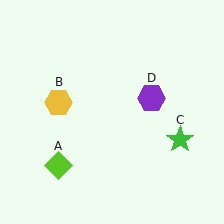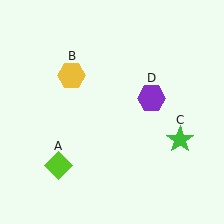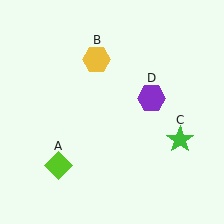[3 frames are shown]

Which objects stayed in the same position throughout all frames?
Lime diamond (object A) and green star (object C) and purple hexagon (object D) remained stationary.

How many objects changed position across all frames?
1 object changed position: yellow hexagon (object B).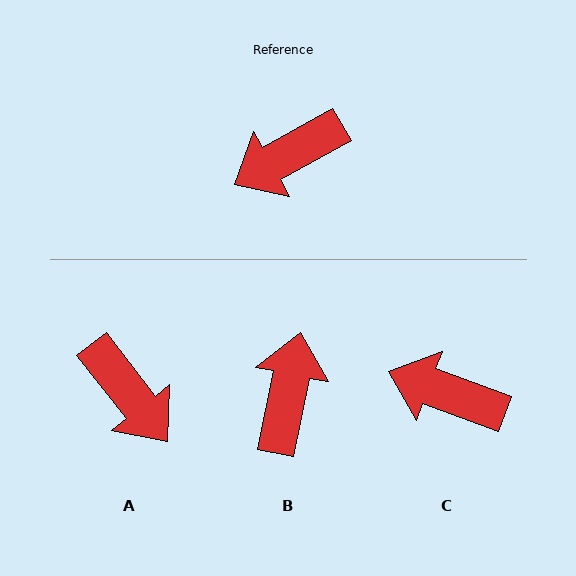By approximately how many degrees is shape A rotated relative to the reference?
Approximately 99 degrees counter-clockwise.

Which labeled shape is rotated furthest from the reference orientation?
B, about 131 degrees away.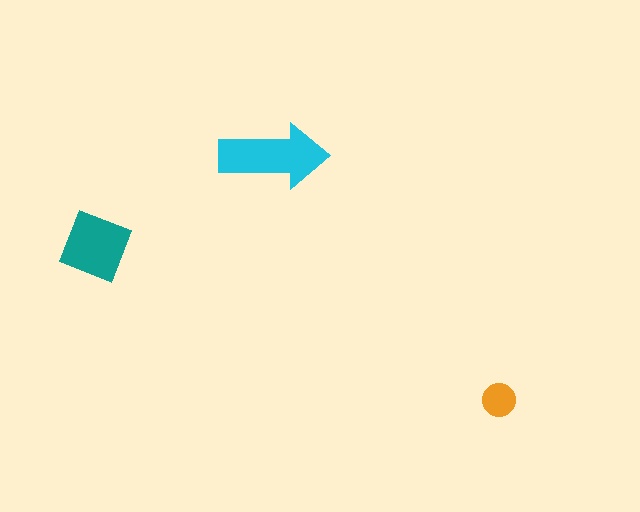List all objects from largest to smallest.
The cyan arrow, the teal diamond, the orange circle.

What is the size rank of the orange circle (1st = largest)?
3rd.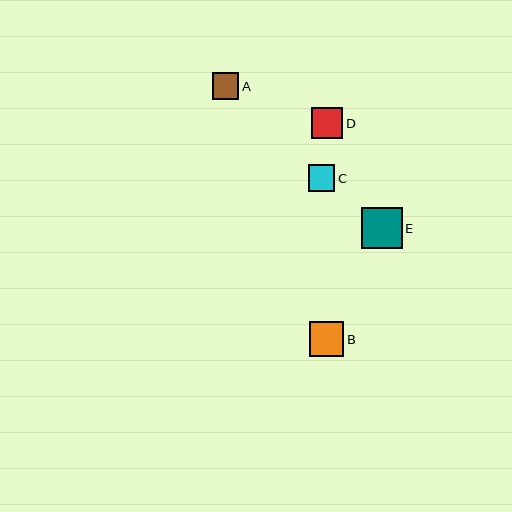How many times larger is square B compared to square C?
Square B is approximately 1.3 times the size of square C.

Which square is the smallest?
Square A is the smallest with a size of approximately 26 pixels.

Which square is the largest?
Square E is the largest with a size of approximately 41 pixels.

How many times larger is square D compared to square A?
Square D is approximately 1.2 times the size of square A.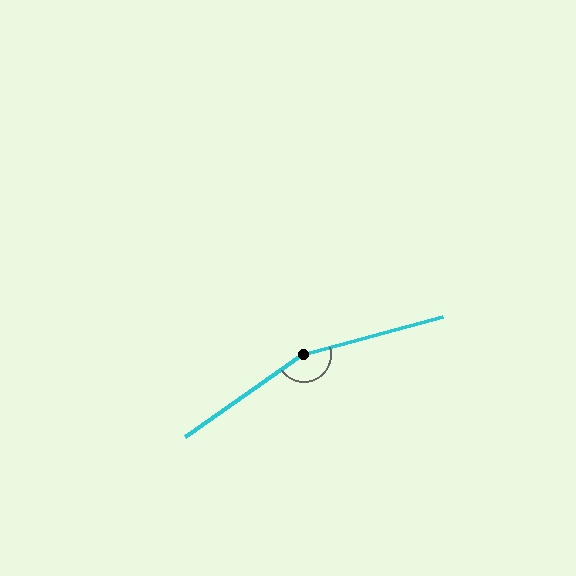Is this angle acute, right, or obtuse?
It is obtuse.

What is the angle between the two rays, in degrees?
Approximately 160 degrees.